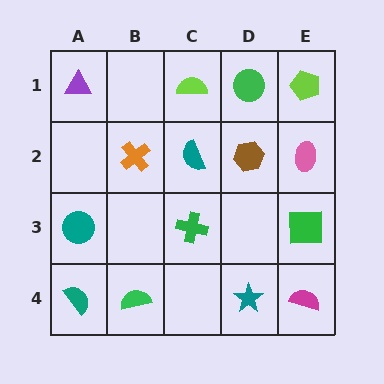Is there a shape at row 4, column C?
No, that cell is empty.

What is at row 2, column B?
An orange cross.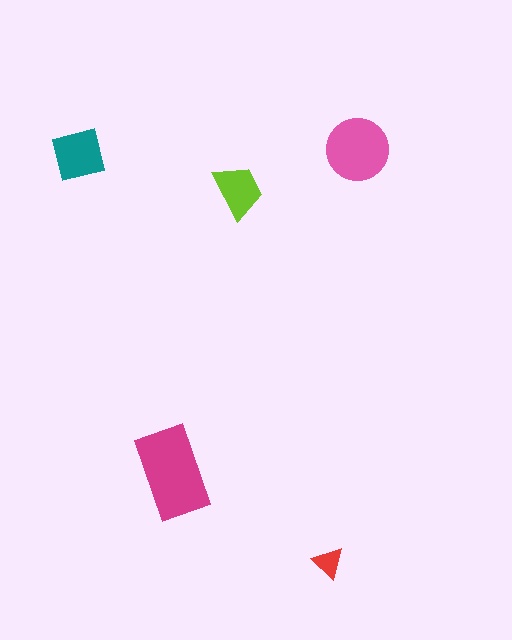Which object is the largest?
The magenta rectangle.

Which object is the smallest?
The red triangle.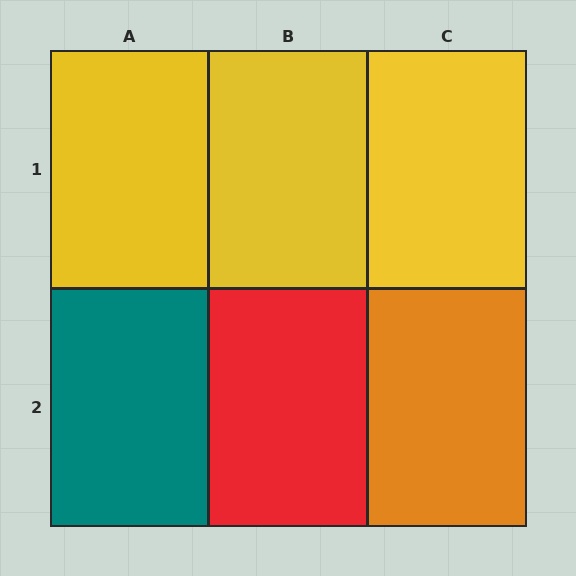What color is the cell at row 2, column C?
Orange.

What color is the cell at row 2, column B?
Red.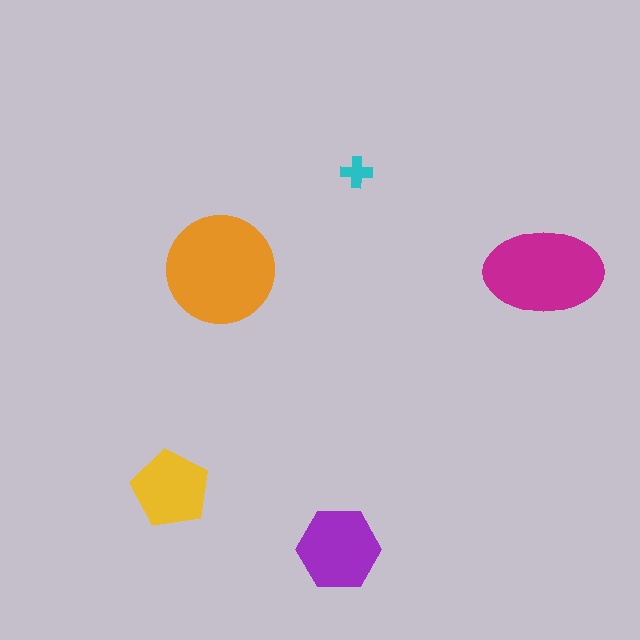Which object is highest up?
The cyan cross is topmost.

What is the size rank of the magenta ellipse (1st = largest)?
2nd.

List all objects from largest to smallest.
The orange circle, the magenta ellipse, the purple hexagon, the yellow pentagon, the cyan cross.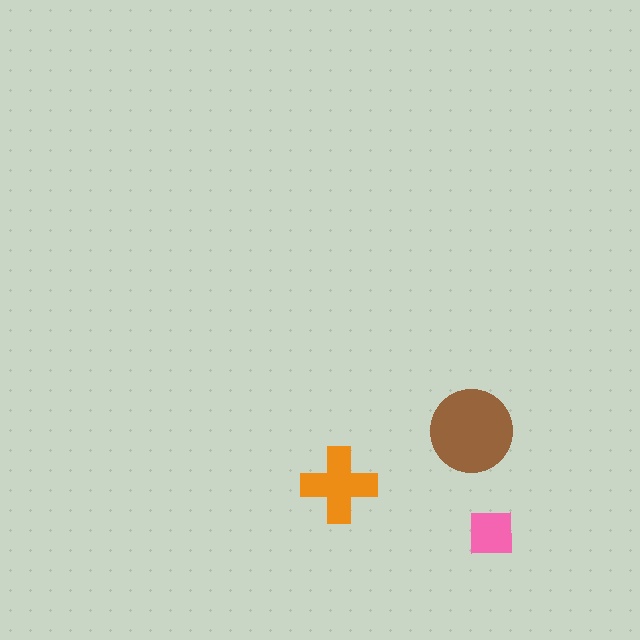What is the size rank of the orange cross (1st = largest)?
2nd.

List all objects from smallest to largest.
The pink square, the orange cross, the brown circle.